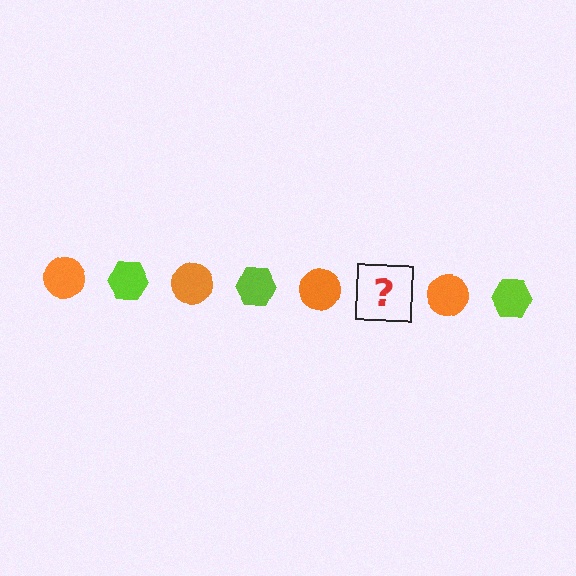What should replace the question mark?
The question mark should be replaced with a lime hexagon.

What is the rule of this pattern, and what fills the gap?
The rule is that the pattern alternates between orange circle and lime hexagon. The gap should be filled with a lime hexagon.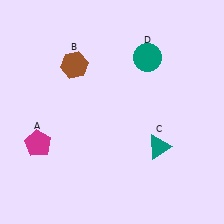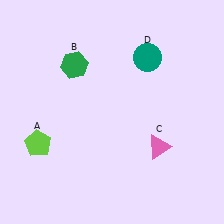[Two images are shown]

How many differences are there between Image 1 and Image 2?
There are 3 differences between the two images.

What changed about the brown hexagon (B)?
In Image 1, B is brown. In Image 2, it changed to green.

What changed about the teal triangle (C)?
In Image 1, C is teal. In Image 2, it changed to pink.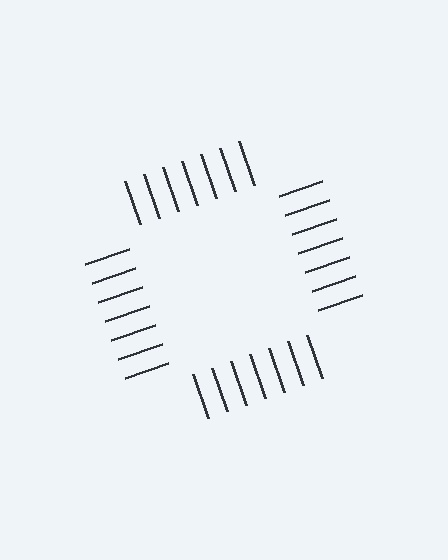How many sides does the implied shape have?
4 sides — the line-ends trace a square.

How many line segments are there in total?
28 — 7 along each of the 4 edges.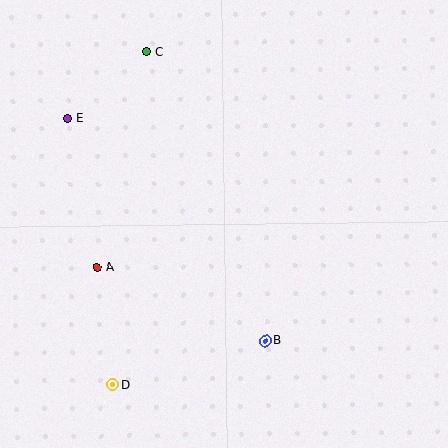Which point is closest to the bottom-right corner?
Point B is closest to the bottom-right corner.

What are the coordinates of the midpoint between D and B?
The midpoint between D and B is at (189, 363).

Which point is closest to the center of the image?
Point B at (266, 341) is closest to the center.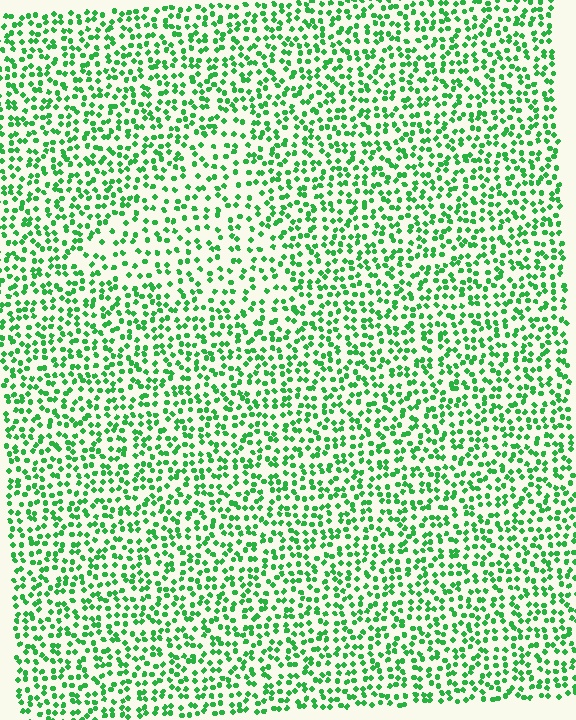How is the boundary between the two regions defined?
The boundary is defined by a change in element density (approximately 1.6x ratio). All elements are the same color, size, and shape.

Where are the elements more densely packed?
The elements are more densely packed outside the triangle boundary.